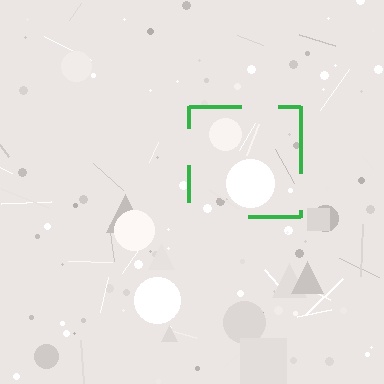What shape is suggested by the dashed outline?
The dashed outline suggests a square.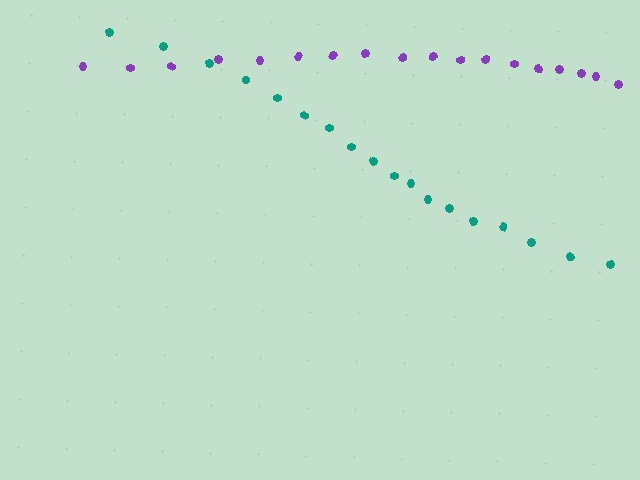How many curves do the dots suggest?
There are 2 distinct paths.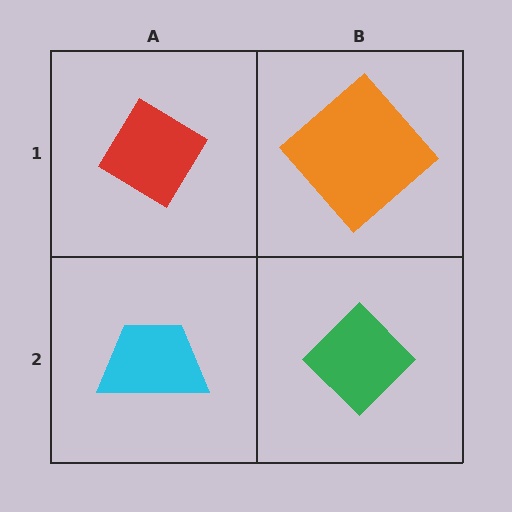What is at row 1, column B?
An orange diamond.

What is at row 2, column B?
A green diamond.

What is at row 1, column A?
A red diamond.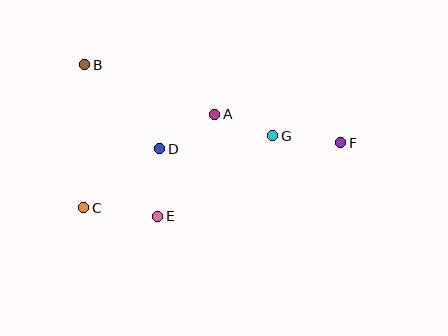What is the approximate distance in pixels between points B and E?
The distance between B and E is approximately 168 pixels.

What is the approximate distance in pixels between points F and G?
The distance between F and G is approximately 68 pixels.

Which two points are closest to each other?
Points A and G are closest to each other.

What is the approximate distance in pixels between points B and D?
The distance between B and D is approximately 113 pixels.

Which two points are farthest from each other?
Points B and F are farthest from each other.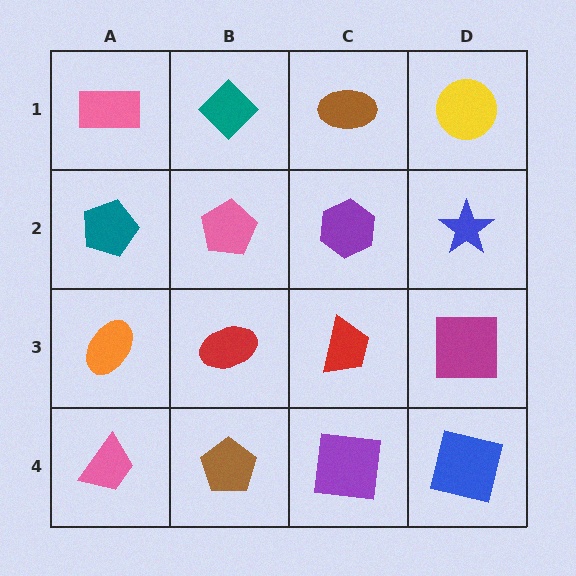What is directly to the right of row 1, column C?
A yellow circle.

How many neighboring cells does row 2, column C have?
4.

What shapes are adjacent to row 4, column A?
An orange ellipse (row 3, column A), a brown pentagon (row 4, column B).